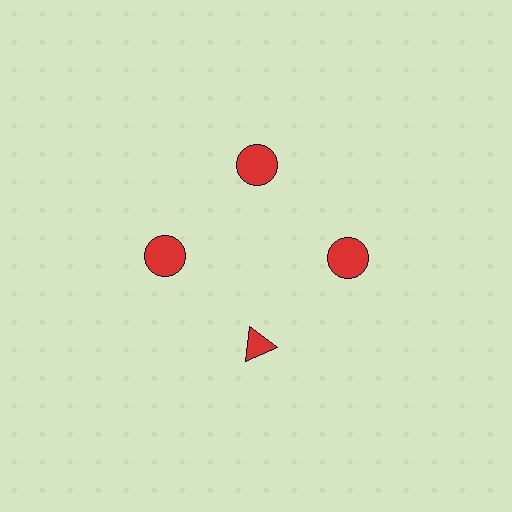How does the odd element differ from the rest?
It has a different shape: triangle instead of circle.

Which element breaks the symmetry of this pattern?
The red triangle at roughly the 6 o'clock position breaks the symmetry. All other shapes are red circles.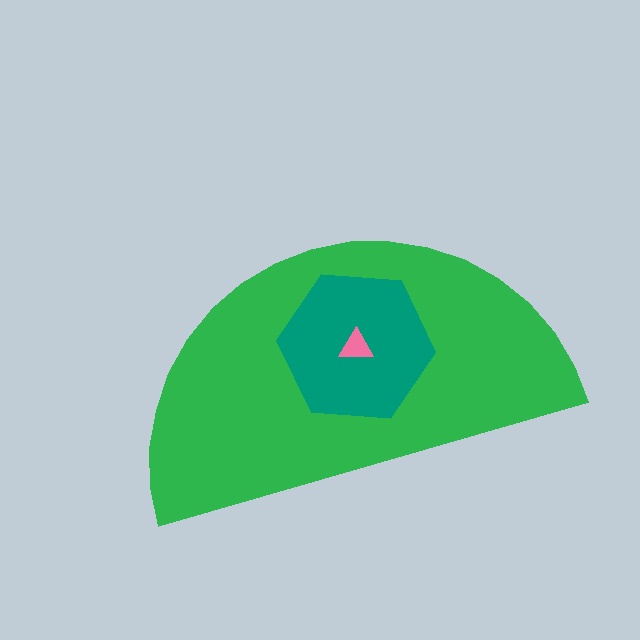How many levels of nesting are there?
3.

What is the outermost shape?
The green semicircle.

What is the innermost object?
The pink triangle.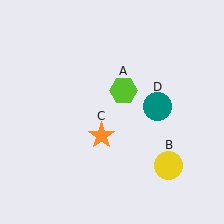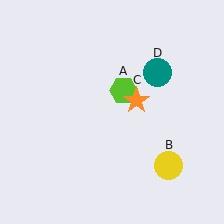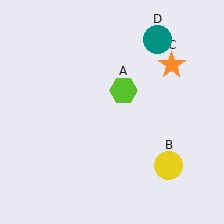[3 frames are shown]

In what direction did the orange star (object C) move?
The orange star (object C) moved up and to the right.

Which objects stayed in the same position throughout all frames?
Lime hexagon (object A) and yellow circle (object B) remained stationary.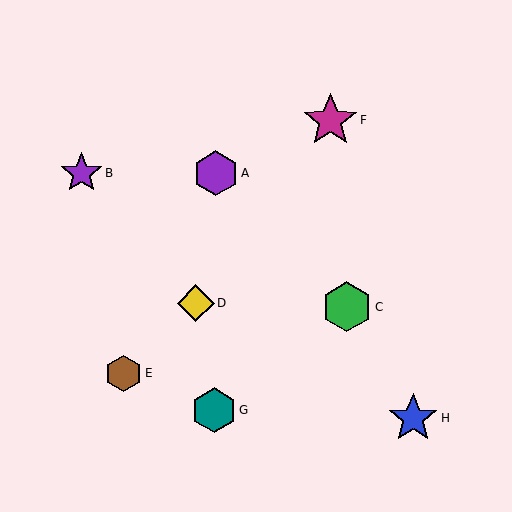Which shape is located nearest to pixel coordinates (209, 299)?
The yellow diamond (labeled D) at (196, 303) is nearest to that location.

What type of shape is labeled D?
Shape D is a yellow diamond.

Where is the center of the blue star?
The center of the blue star is at (413, 418).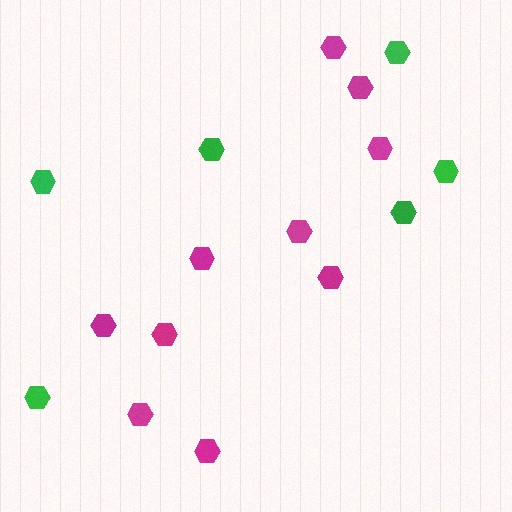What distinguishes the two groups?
There are 2 groups: one group of magenta hexagons (10) and one group of green hexagons (6).